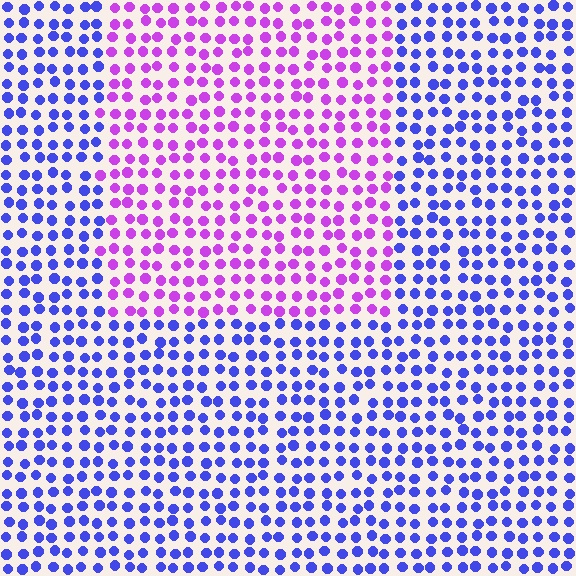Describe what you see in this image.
The image is filled with small blue elements in a uniform arrangement. A rectangle-shaped region is visible where the elements are tinted to a slightly different hue, forming a subtle color boundary.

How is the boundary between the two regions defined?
The boundary is defined purely by a slight shift in hue (about 52 degrees). Spacing, size, and orientation are identical on both sides.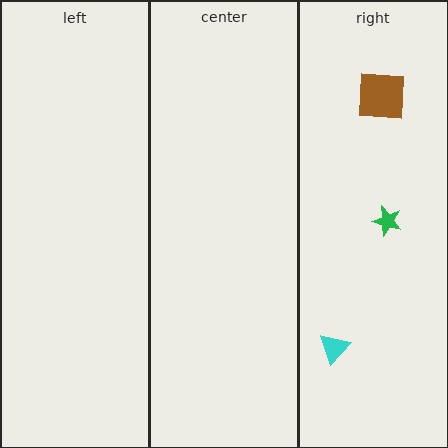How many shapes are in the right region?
3.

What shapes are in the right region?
The green star, the brown square, the cyan triangle.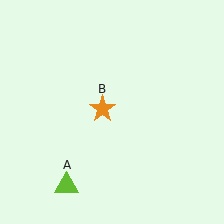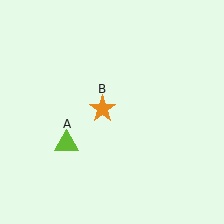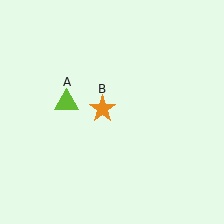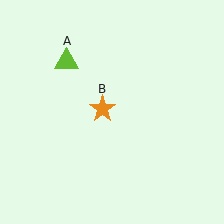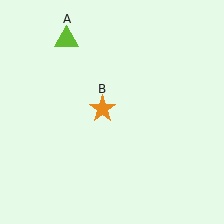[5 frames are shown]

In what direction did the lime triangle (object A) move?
The lime triangle (object A) moved up.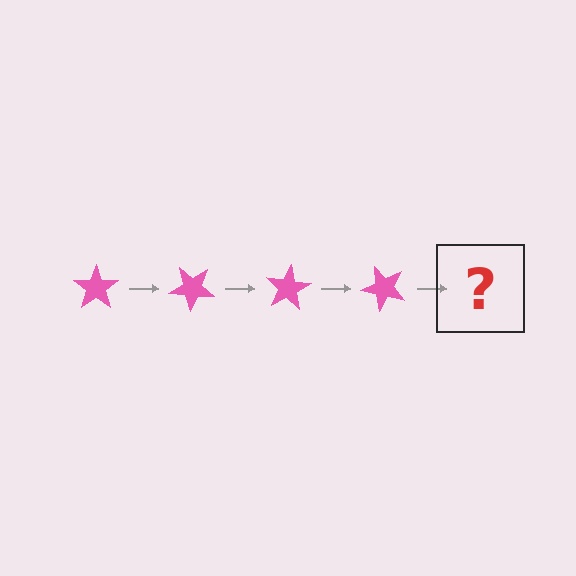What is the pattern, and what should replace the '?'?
The pattern is that the star rotates 40 degrees each step. The '?' should be a pink star rotated 160 degrees.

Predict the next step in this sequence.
The next step is a pink star rotated 160 degrees.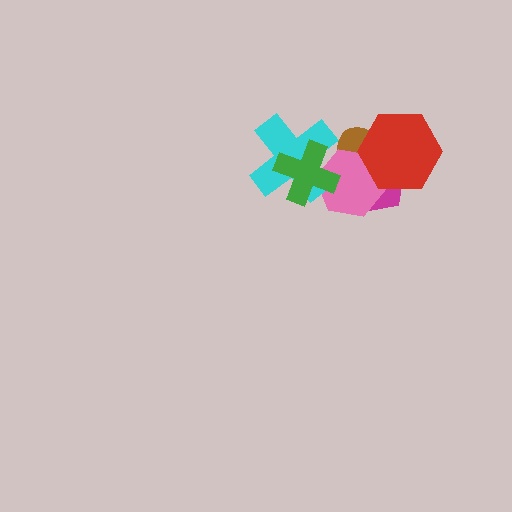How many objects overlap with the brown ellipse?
5 objects overlap with the brown ellipse.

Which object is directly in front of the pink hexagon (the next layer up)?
The cyan cross is directly in front of the pink hexagon.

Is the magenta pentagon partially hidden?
Yes, it is partially covered by another shape.